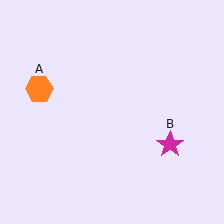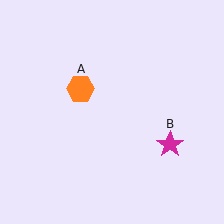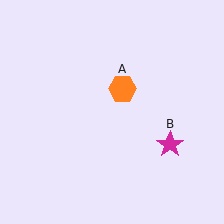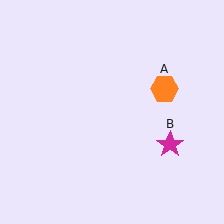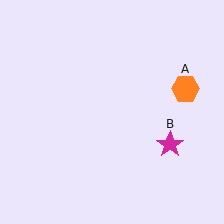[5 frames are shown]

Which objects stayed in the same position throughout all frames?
Magenta star (object B) remained stationary.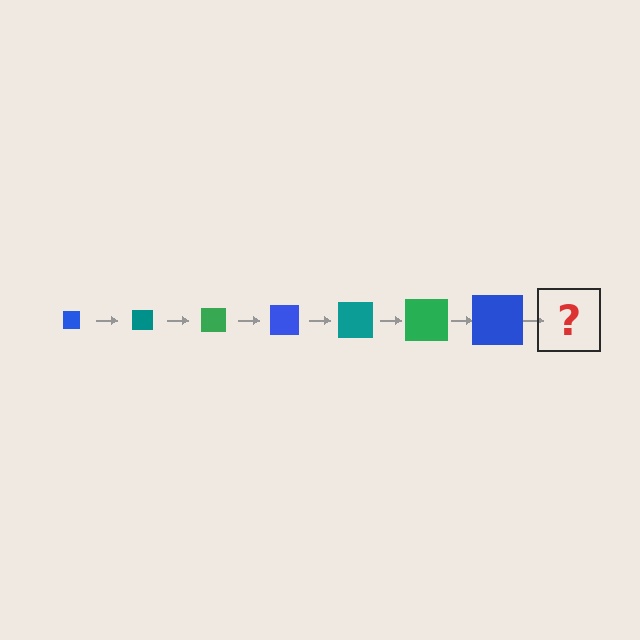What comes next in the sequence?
The next element should be a teal square, larger than the previous one.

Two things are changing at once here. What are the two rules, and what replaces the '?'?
The two rules are that the square grows larger each step and the color cycles through blue, teal, and green. The '?' should be a teal square, larger than the previous one.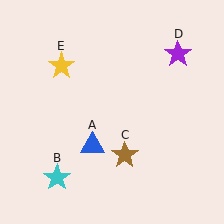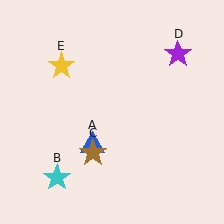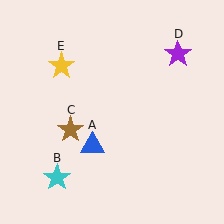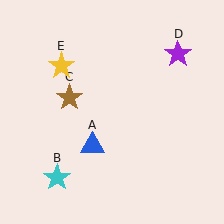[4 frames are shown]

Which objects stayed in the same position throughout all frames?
Blue triangle (object A) and cyan star (object B) and purple star (object D) and yellow star (object E) remained stationary.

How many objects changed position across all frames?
1 object changed position: brown star (object C).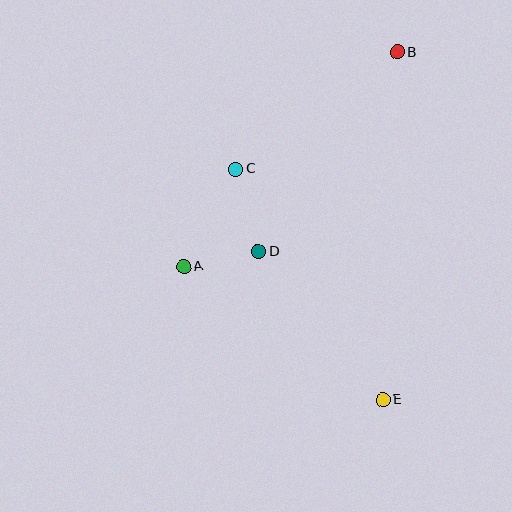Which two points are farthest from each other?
Points B and E are farthest from each other.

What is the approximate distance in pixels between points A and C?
The distance between A and C is approximately 110 pixels.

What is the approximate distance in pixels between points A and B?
The distance between A and B is approximately 302 pixels.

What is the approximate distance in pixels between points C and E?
The distance between C and E is approximately 274 pixels.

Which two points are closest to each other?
Points A and D are closest to each other.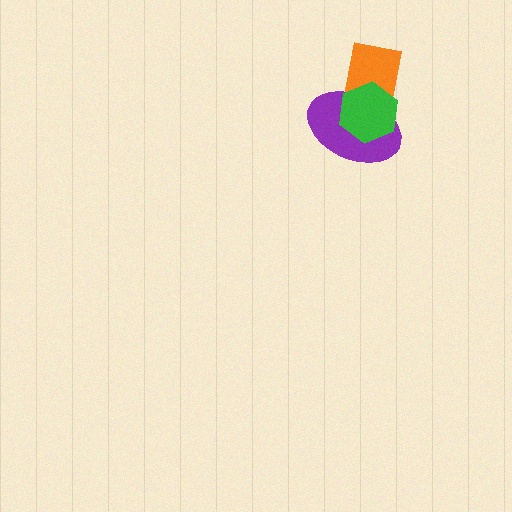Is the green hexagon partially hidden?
No, no other shape covers it.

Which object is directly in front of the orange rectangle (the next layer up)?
The purple ellipse is directly in front of the orange rectangle.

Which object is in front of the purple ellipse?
The green hexagon is in front of the purple ellipse.